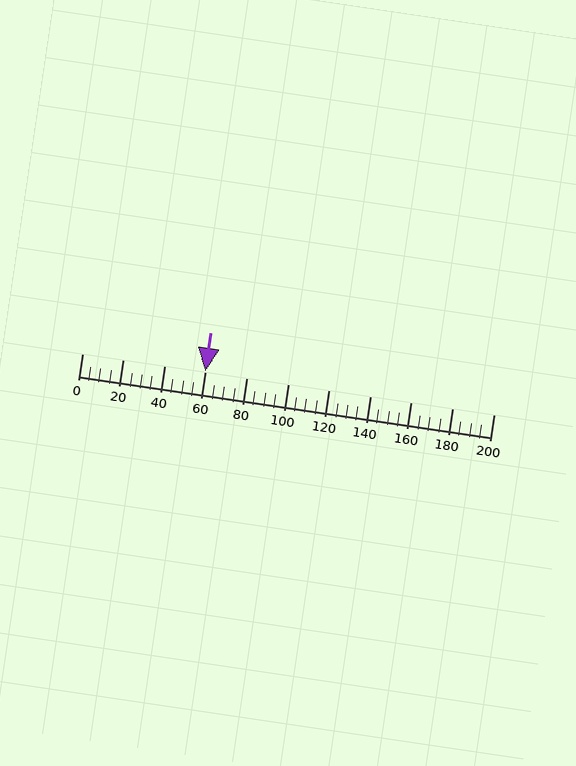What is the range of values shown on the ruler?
The ruler shows values from 0 to 200.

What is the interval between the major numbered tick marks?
The major tick marks are spaced 20 units apart.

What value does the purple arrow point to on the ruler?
The purple arrow points to approximately 60.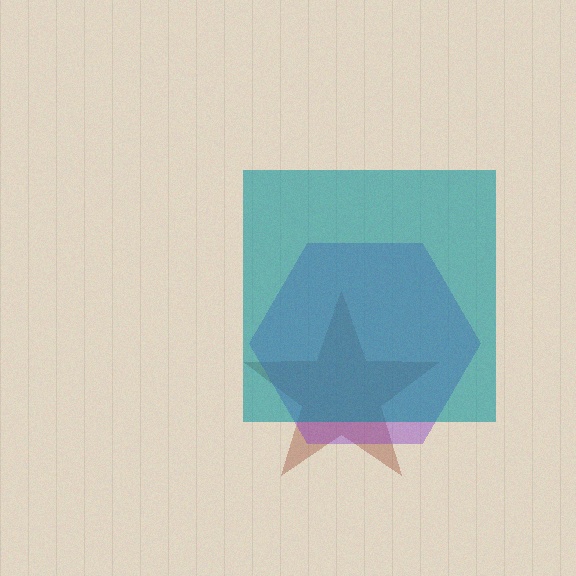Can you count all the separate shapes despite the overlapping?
Yes, there are 3 separate shapes.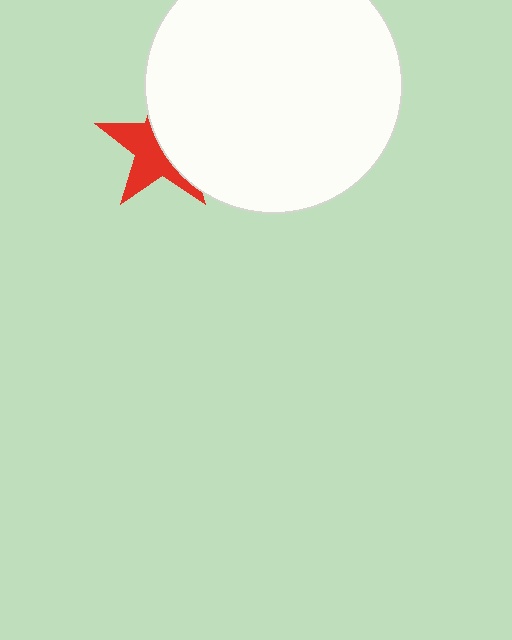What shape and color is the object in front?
The object in front is a white circle.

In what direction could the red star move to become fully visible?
The red star could move left. That would shift it out from behind the white circle entirely.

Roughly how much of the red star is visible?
About half of it is visible (roughly 49%).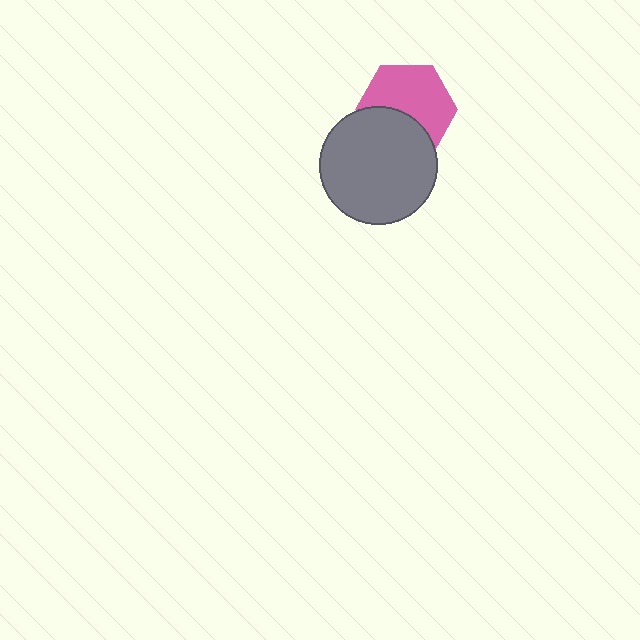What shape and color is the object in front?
The object in front is a gray circle.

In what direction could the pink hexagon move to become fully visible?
The pink hexagon could move up. That would shift it out from behind the gray circle entirely.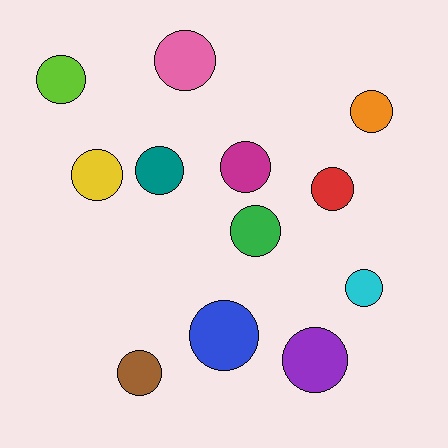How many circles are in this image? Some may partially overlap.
There are 12 circles.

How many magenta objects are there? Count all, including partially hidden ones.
There is 1 magenta object.